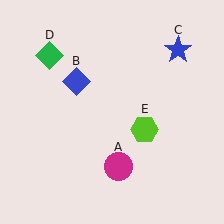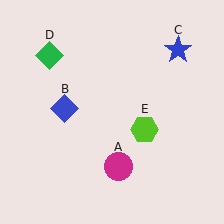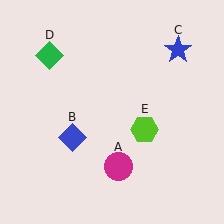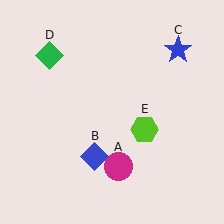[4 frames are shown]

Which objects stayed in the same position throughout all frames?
Magenta circle (object A) and blue star (object C) and green diamond (object D) and lime hexagon (object E) remained stationary.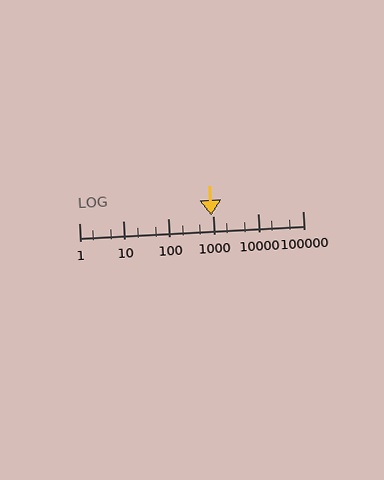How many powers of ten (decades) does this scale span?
The scale spans 5 decades, from 1 to 100000.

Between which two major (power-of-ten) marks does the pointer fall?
The pointer is between 100 and 1000.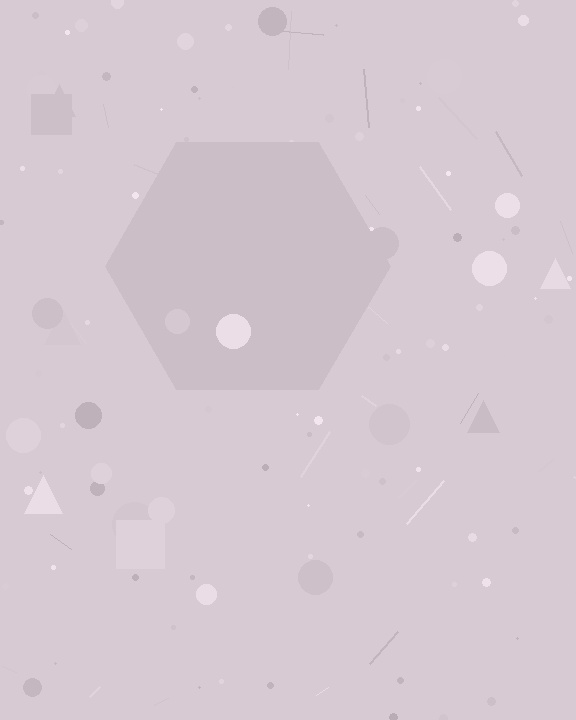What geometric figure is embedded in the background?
A hexagon is embedded in the background.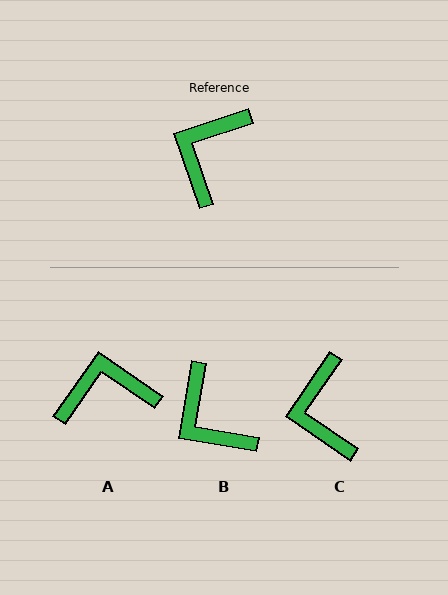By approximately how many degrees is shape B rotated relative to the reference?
Approximately 62 degrees counter-clockwise.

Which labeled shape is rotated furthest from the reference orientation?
B, about 62 degrees away.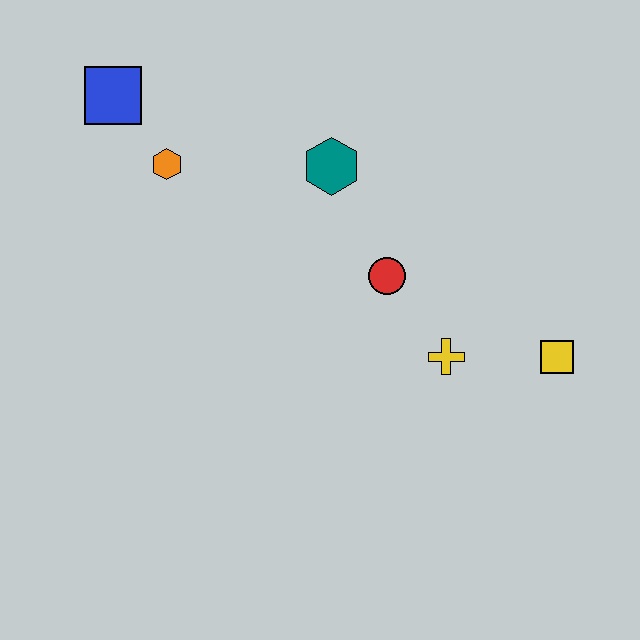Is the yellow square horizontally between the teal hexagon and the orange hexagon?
No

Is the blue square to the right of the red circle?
No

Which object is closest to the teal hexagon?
The red circle is closest to the teal hexagon.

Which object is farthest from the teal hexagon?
The yellow square is farthest from the teal hexagon.